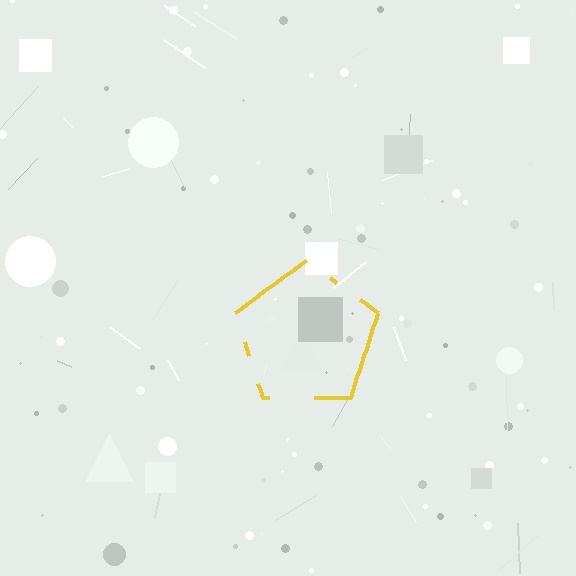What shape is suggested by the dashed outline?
The dashed outline suggests a pentagon.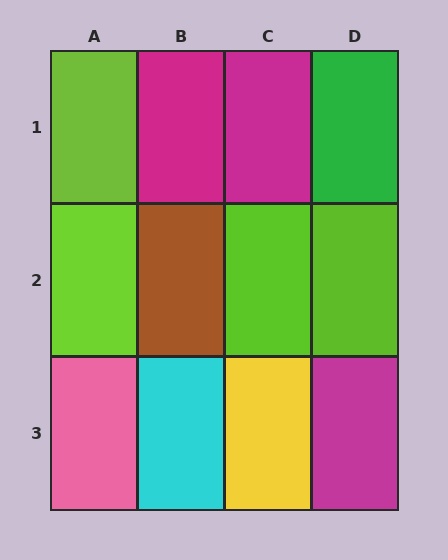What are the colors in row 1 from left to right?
Lime, magenta, magenta, green.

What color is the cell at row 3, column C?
Yellow.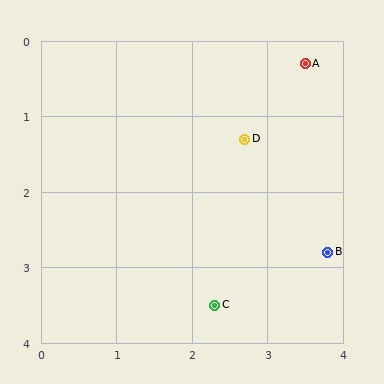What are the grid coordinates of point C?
Point C is at approximately (2.3, 3.5).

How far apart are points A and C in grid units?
Points A and C are about 3.4 grid units apart.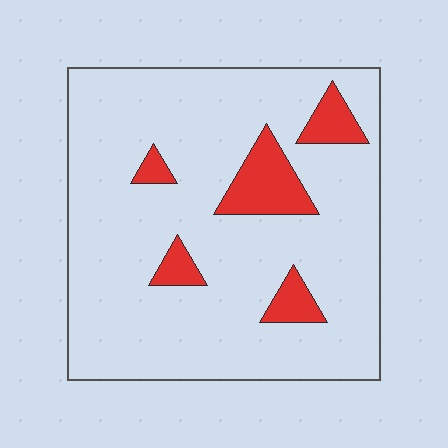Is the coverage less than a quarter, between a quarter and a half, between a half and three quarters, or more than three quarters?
Less than a quarter.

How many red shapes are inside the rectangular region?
5.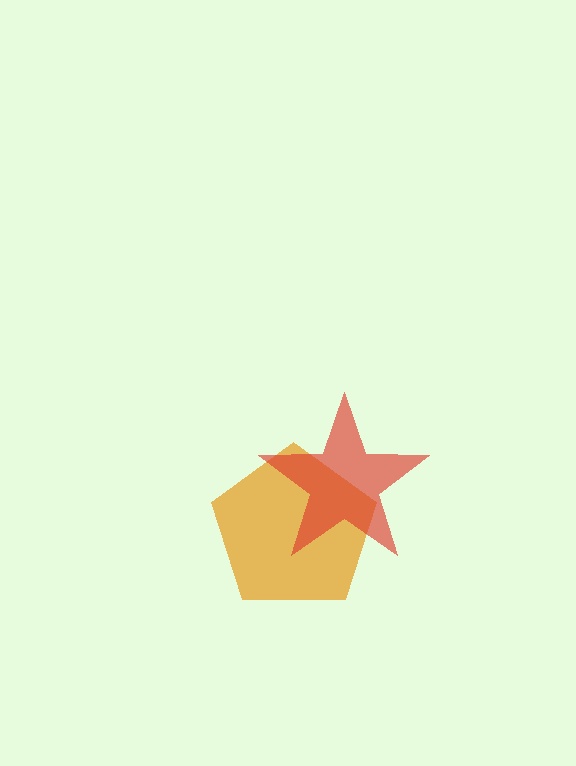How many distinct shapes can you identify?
There are 2 distinct shapes: an orange pentagon, a red star.